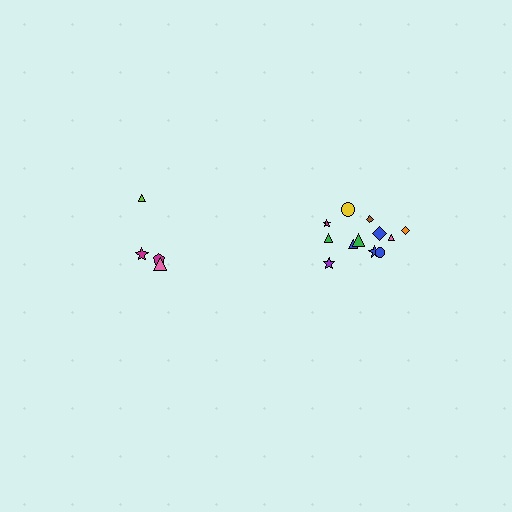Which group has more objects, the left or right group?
The right group.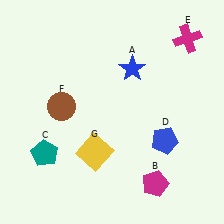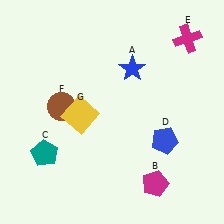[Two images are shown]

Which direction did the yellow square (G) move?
The yellow square (G) moved up.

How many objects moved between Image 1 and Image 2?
1 object moved between the two images.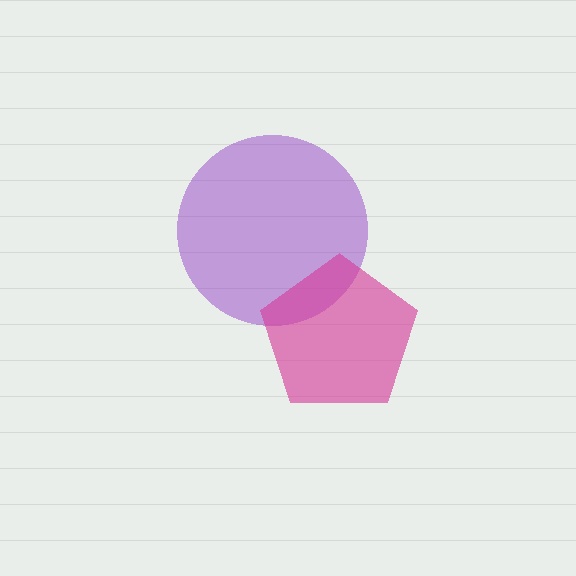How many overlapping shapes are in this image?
There are 2 overlapping shapes in the image.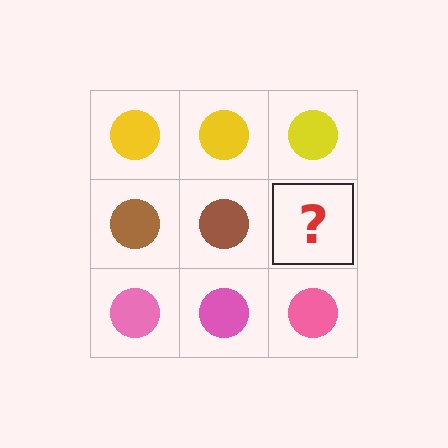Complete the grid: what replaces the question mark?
The question mark should be replaced with a brown circle.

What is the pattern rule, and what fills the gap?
The rule is that each row has a consistent color. The gap should be filled with a brown circle.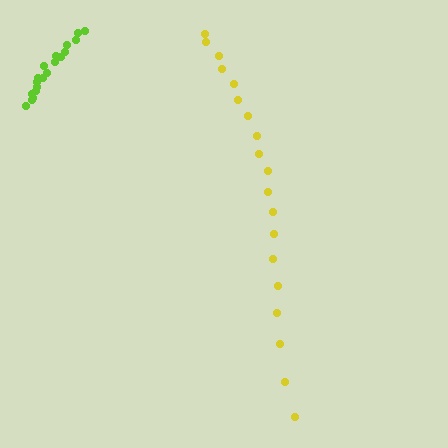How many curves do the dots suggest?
There are 2 distinct paths.